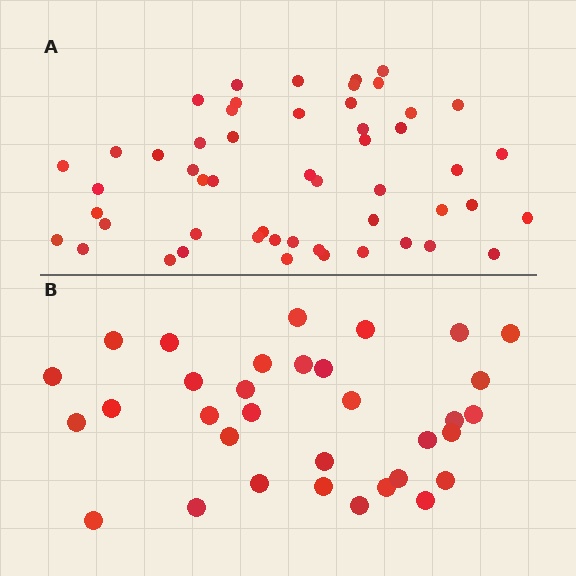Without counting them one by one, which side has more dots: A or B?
Region A (the top region) has more dots.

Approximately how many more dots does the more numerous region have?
Region A has approximately 20 more dots than region B.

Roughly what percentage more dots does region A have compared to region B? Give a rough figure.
About 60% more.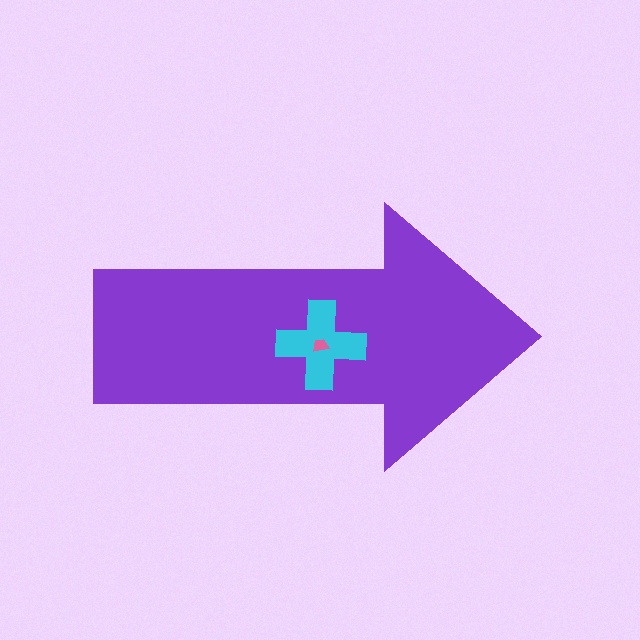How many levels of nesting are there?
3.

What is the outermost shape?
The purple arrow.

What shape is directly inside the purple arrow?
The cyan cross.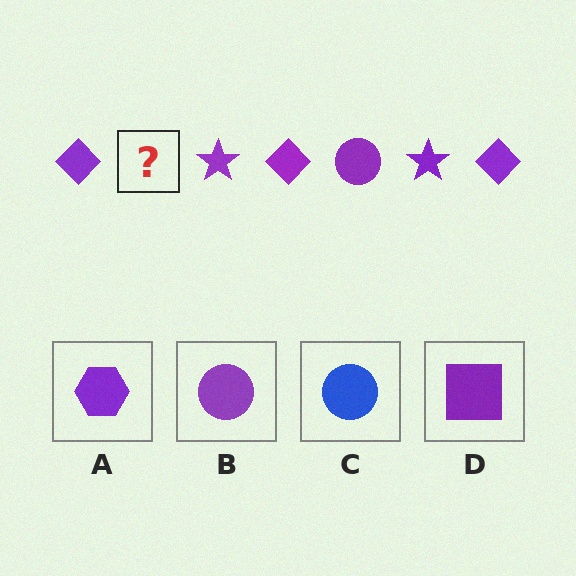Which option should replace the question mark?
Option B.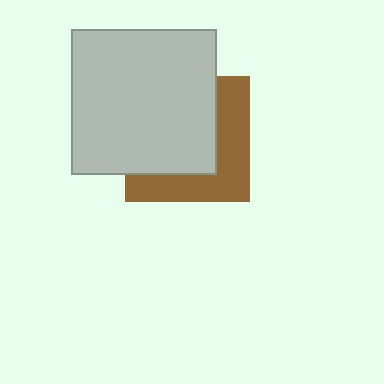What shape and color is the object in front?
The object in front is a light gray square.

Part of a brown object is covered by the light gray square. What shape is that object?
It is a square.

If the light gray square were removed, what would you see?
You would see the complete brown square.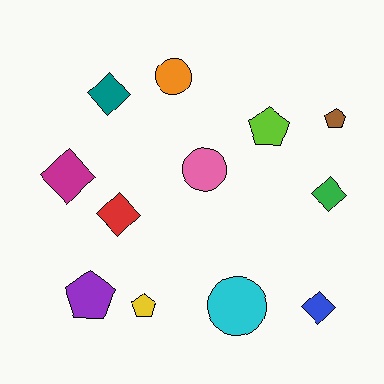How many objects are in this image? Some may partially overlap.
There are 12 objects.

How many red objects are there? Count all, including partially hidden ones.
There is 1 red object.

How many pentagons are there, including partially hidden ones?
There are 4 pentagons.